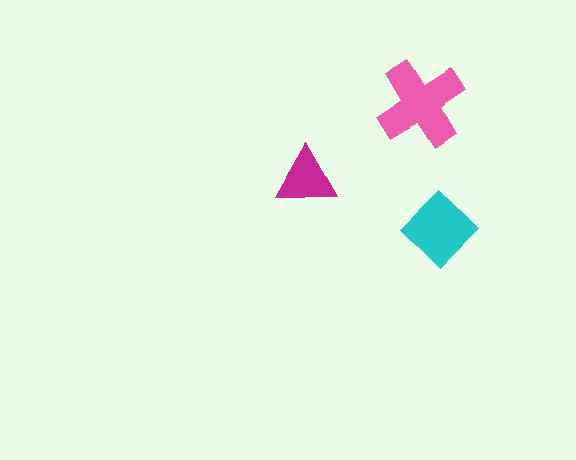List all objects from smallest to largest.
The magenta triangle, the cyan diamond, the pink cross.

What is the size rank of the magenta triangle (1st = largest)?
3rd.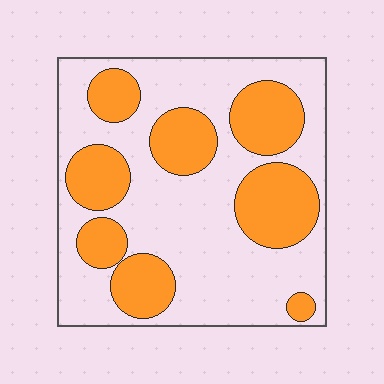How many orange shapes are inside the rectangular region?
8.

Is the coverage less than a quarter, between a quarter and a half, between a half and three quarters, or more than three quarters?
Between a quarter and a half.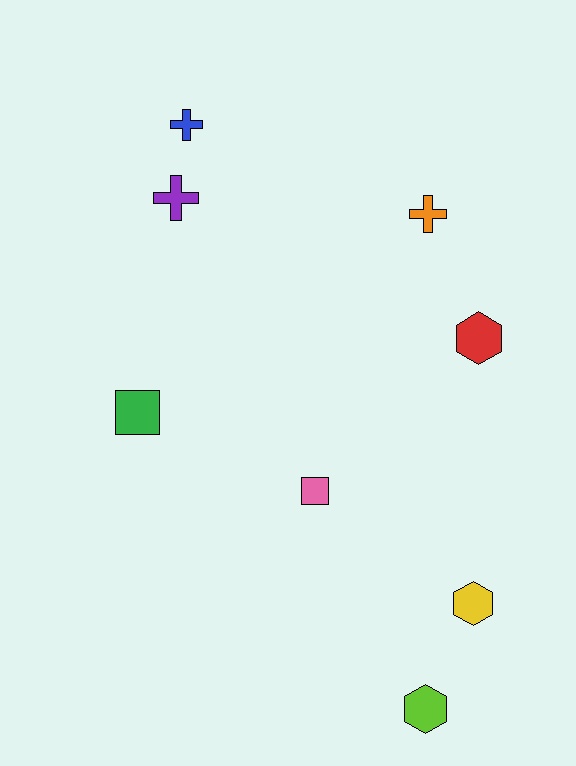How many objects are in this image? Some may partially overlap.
There are 8 objects.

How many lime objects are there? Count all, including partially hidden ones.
There is 1 lime object.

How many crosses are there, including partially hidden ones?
There are 3 crosses.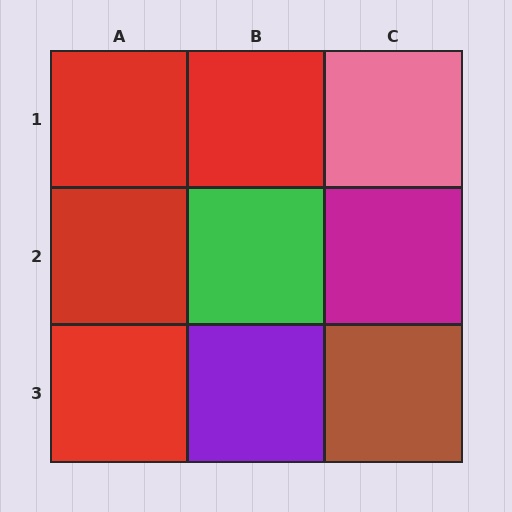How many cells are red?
4 cells are red.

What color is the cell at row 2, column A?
Red.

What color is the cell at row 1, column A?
Red.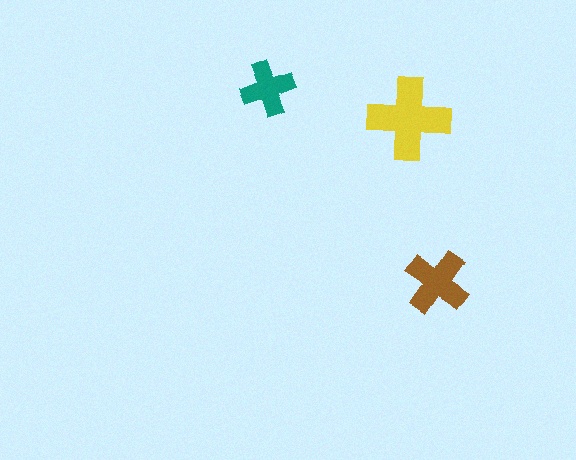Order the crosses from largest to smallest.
the yellow one, the brown one, the teal one.